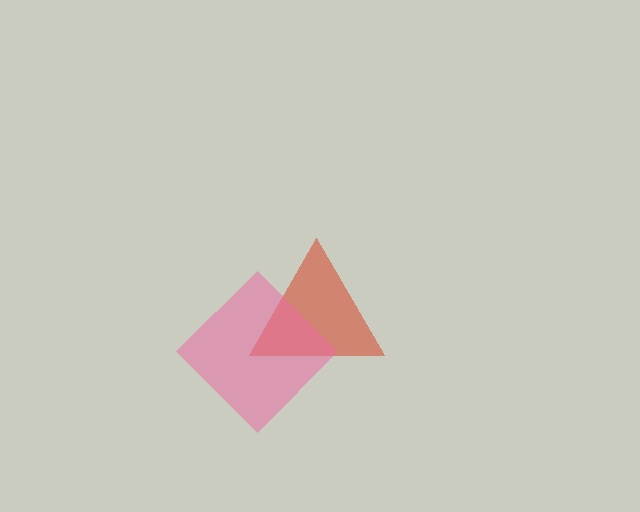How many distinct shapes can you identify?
There are 2 distinct shapes: a red triangle, a pink diamond.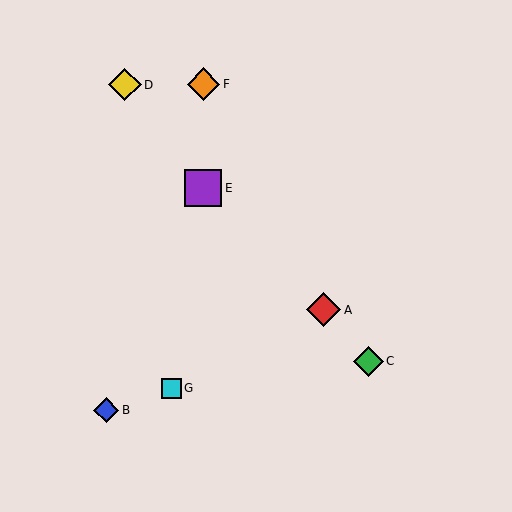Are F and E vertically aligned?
Yes, both are at x≈203.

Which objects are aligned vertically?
Objects E, F are aligned vertically.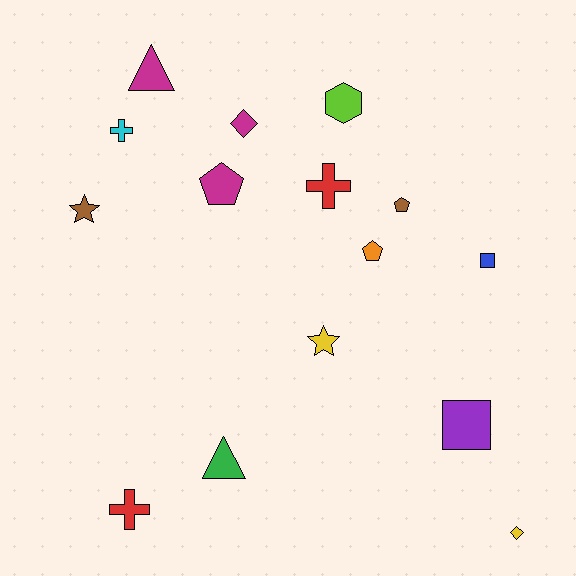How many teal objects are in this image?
There are no teal objects.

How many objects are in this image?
There are 15 objects.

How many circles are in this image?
There are no circles.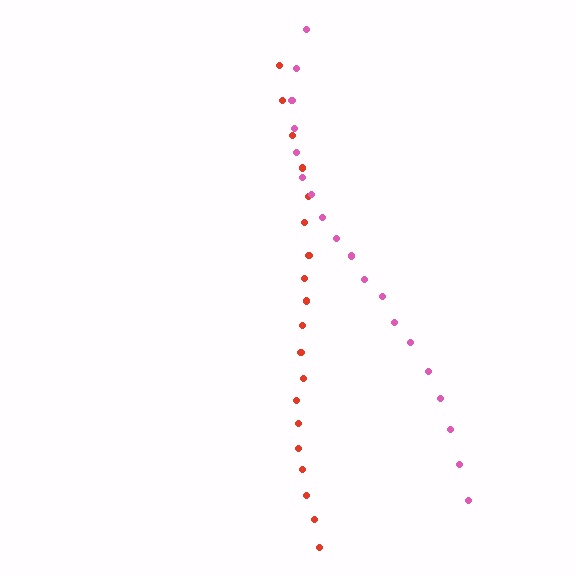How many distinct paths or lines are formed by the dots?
There are 2 distinct paths.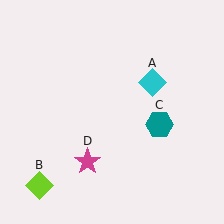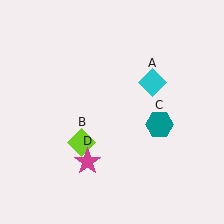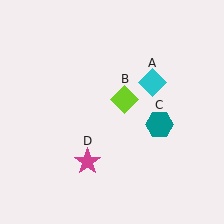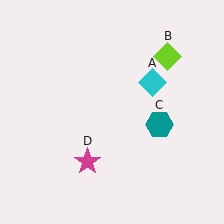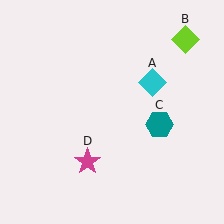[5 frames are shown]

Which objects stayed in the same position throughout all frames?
Cyan diamond (object A) and teal hexagon (object C) and magenta star (object D) remained stationary.